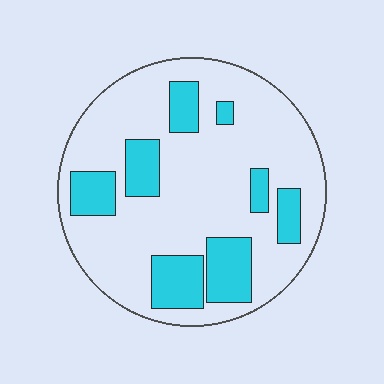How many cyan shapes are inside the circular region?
8.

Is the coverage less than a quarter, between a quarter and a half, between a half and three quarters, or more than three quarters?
Less than a quarter.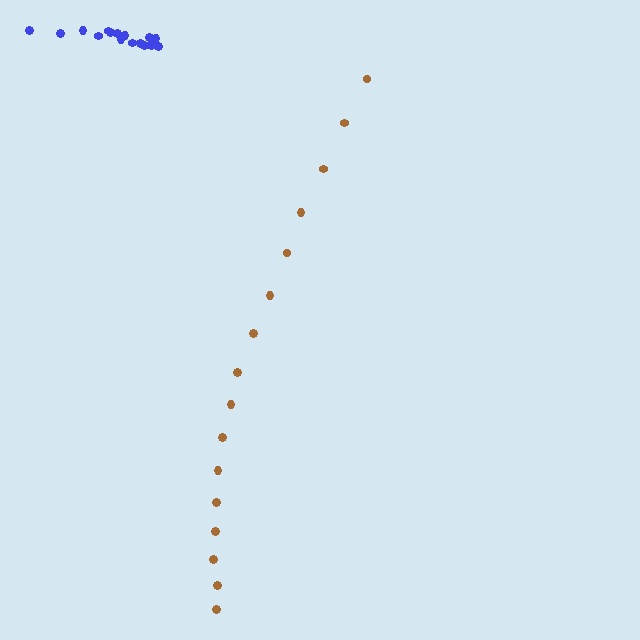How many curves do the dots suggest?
There are 2 distinct paths.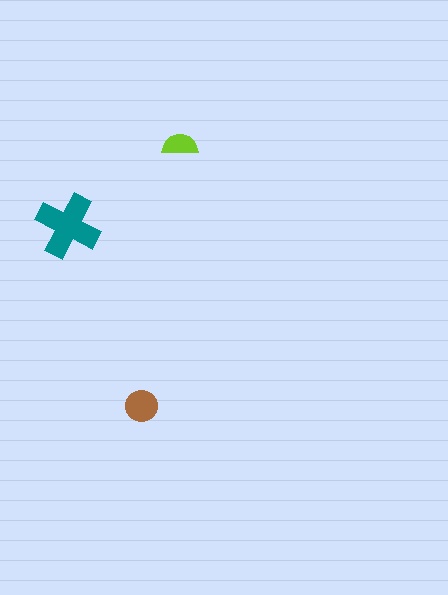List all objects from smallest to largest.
The lime semicircle, the brown circle, the teal cross.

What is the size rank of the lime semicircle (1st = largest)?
3rd.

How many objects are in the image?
There are 3 objects in the image.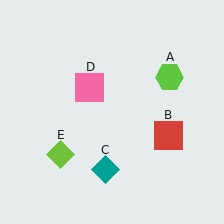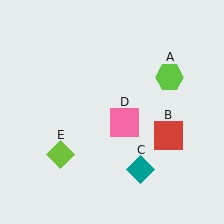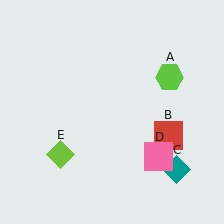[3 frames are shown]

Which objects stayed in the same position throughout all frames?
Lime hexagon (object A) and red square (object B) and lime diamond (object E) remained stationary.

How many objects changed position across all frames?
2 objects changed position: teal diamond (object C), pink square (object D).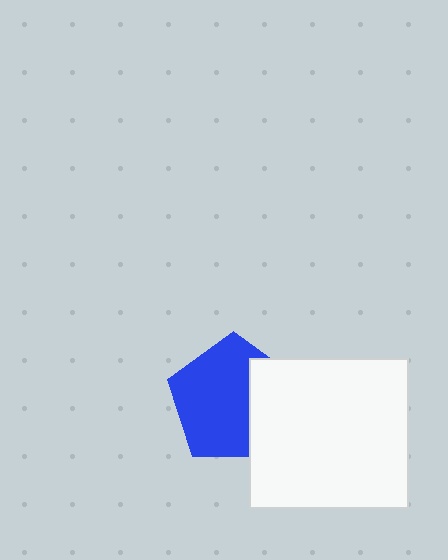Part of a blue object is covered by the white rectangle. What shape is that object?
It is a pentagon.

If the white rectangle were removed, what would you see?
You would see the complete blue pentagon.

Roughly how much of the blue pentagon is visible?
Most of it is visible (roughly 68%).